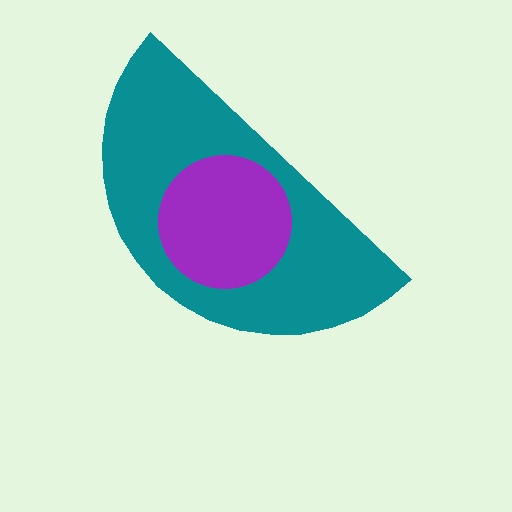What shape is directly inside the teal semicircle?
The purple circle.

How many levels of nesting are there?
2.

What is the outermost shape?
The teal semicircle.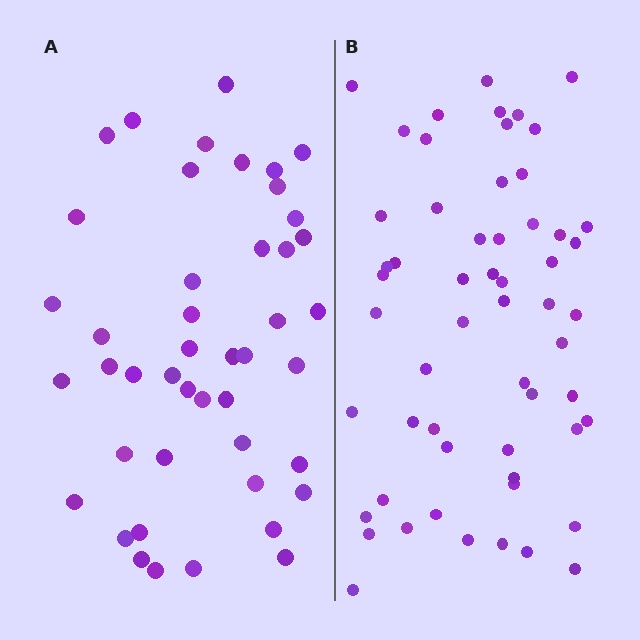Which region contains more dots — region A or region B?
Region B (the right region) has more dots.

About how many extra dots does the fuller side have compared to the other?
Region B has roughly 12 or so more dots than region A.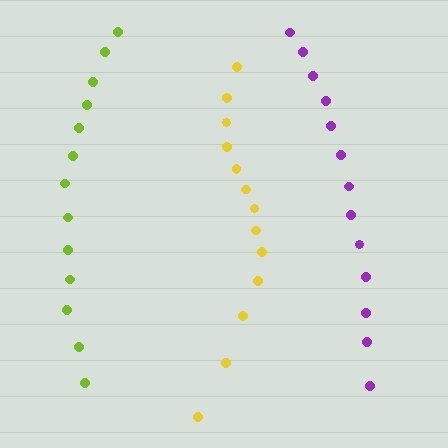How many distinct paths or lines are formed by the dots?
There are 3 distinct paths.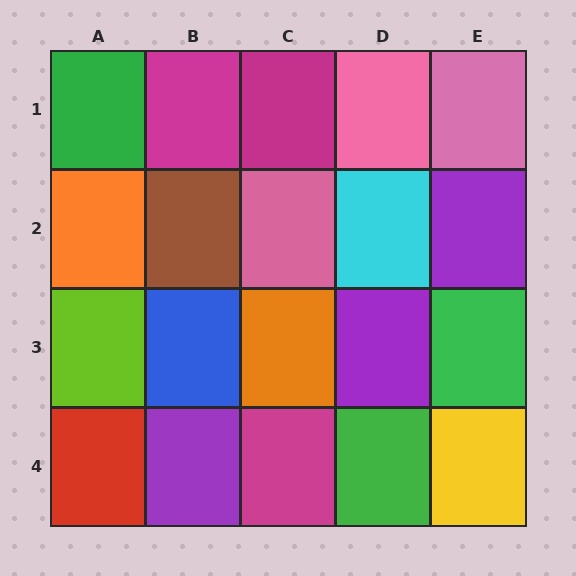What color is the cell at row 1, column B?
Magenta.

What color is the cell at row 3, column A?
Lime.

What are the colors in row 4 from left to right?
Red, purple, magenta, green, yellow.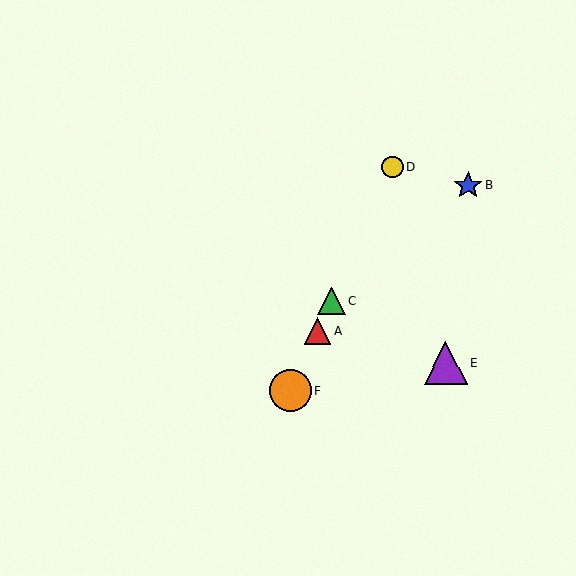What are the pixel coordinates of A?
Object A is at (318, 331).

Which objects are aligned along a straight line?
Objects A, C, D, F are aligned along a straight line.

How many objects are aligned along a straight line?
4 objects (A, C, D, F) are aligned along a straight line.